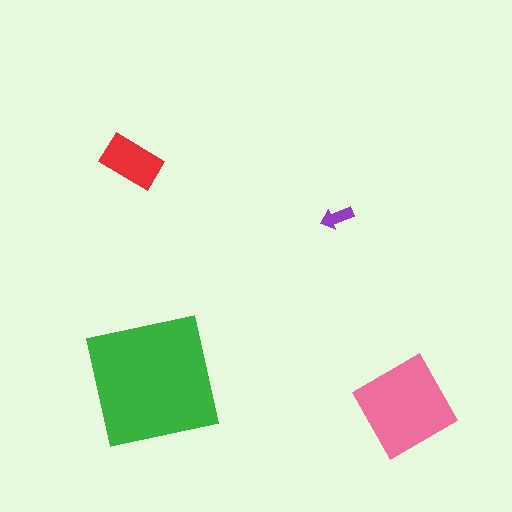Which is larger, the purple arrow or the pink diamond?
The pink diamond.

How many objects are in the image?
There are 4 objects in the image.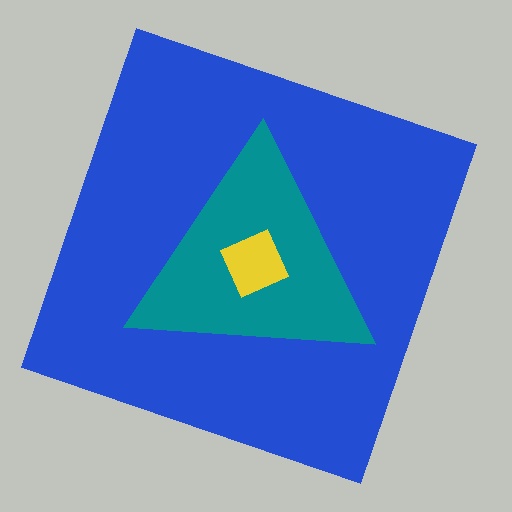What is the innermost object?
The yellow diamond.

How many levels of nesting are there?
3.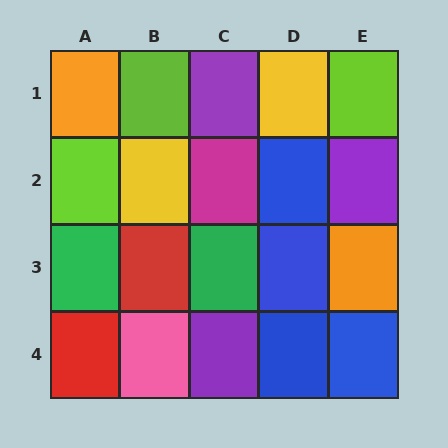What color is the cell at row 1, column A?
Orange.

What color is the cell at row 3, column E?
Orange.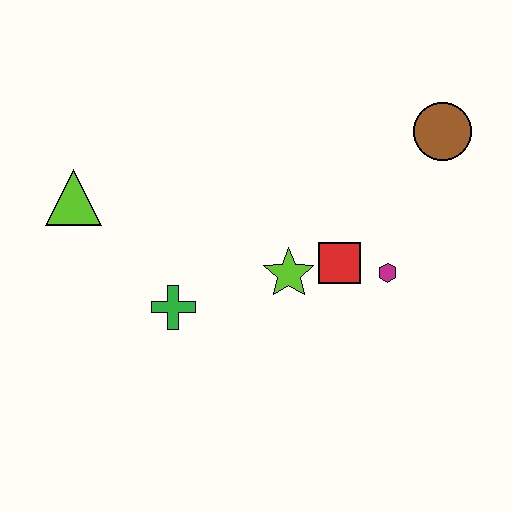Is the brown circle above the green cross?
Yes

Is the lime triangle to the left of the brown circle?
Yes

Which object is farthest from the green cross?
The brown circle is farthest from the green cross.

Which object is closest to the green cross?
The lime star is closest to the green cross.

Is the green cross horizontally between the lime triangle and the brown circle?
Yes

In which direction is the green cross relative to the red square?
The green cross is to the left of the red square.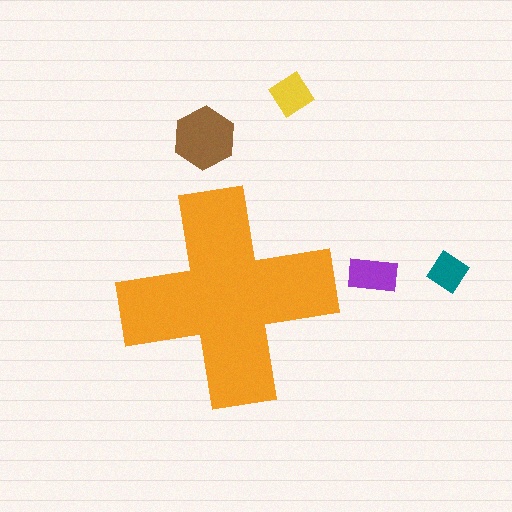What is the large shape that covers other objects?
An orange cross.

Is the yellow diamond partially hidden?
No, the yellow diamond is fully visible.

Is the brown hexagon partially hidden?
No, the brown hexagon is fully visible.